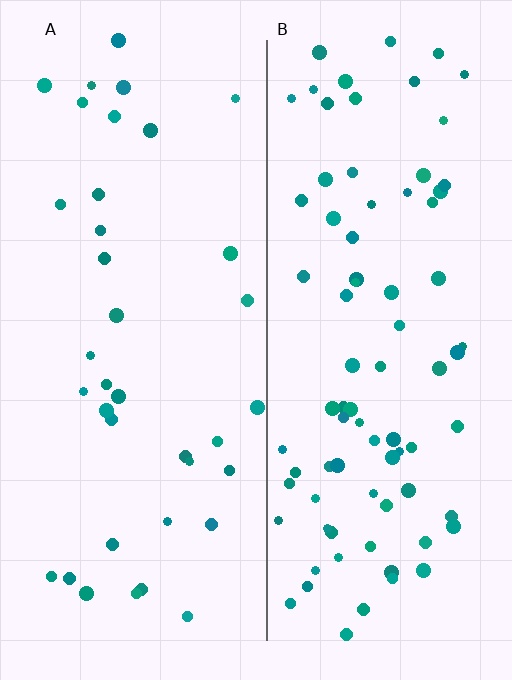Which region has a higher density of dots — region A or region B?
B (the right).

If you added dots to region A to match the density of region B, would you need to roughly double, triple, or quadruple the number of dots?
Approximately double.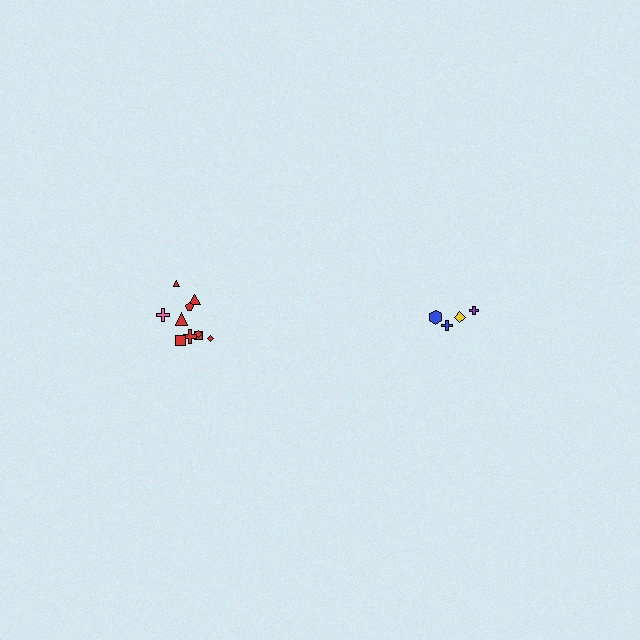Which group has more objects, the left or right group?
The left group.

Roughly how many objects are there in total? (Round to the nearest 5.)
Roughly 15 objects in total.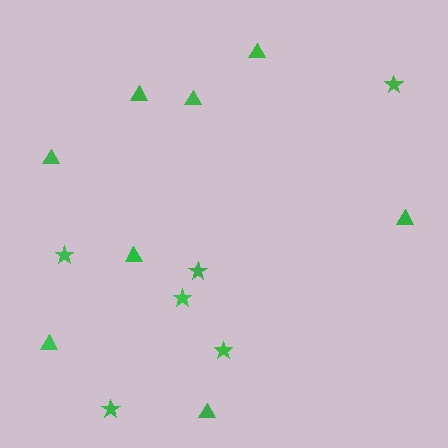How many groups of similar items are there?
There are 2 groups: one group of stars (6) and one group of triangles (8).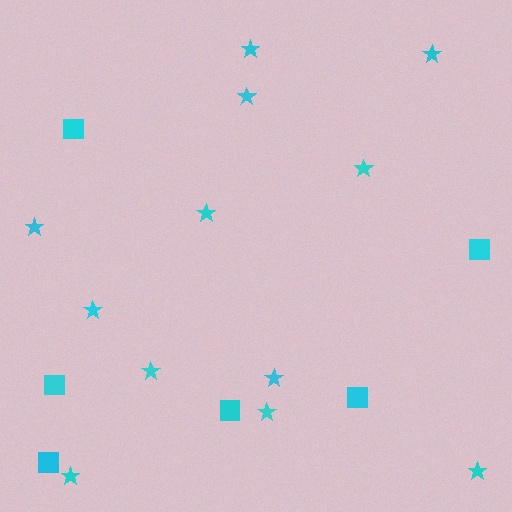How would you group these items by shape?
There are 2 groups: one group of squares (6) and one group of stars (12).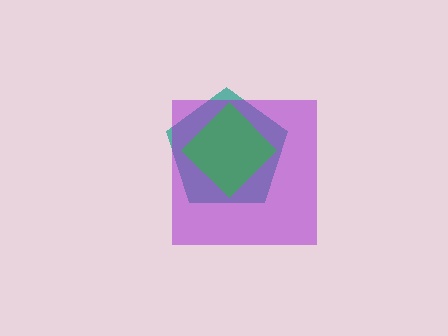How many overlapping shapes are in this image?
There are 3 overlapping shapes in the image.